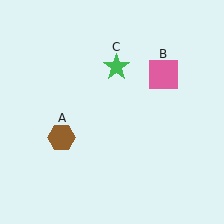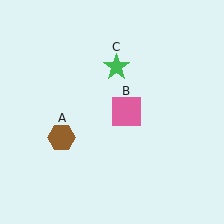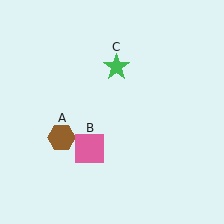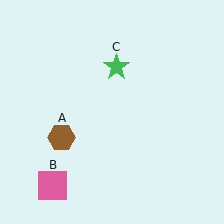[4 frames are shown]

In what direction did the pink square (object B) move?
The pink square (object B) moved down and to the left.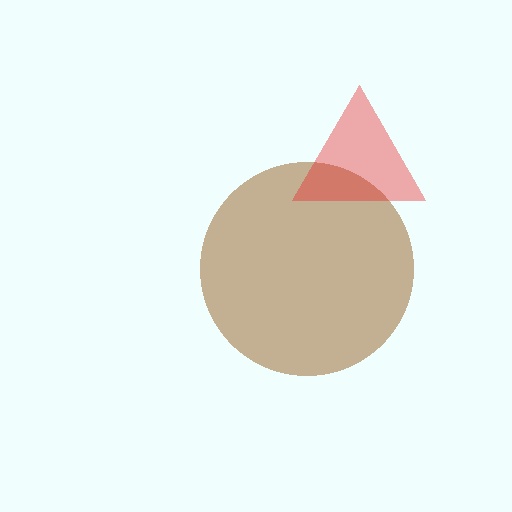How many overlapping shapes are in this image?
There are 2 overlapping shapes in the image.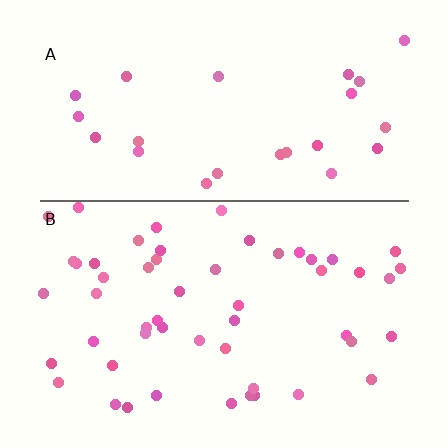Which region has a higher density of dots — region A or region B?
B (the bottom).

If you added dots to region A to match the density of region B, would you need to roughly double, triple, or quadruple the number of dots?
Approximately double.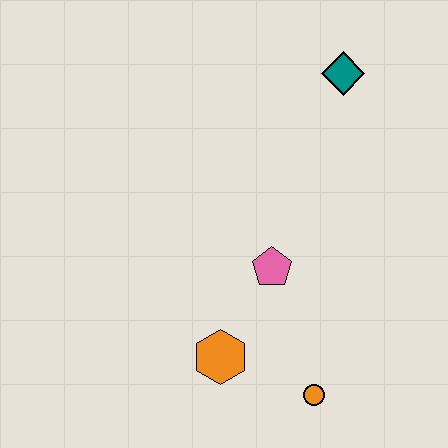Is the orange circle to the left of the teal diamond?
Yes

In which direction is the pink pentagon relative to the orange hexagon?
The pink pentagon is above the orange hexagon.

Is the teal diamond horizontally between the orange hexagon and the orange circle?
No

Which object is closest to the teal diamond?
The pink pentagon is closest to the teal diamond.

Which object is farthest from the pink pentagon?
The teal diamond is farthest from the pink pentagon.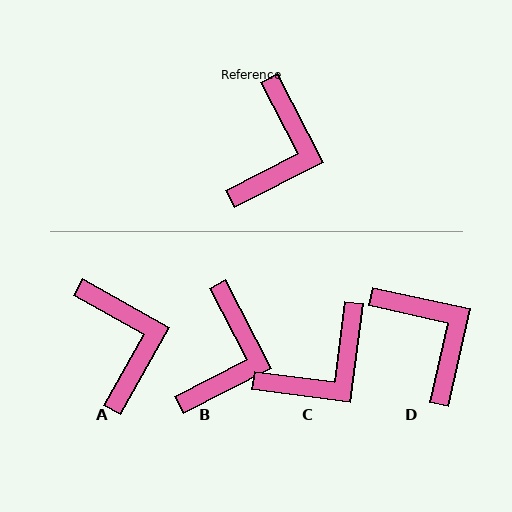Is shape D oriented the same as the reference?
No, it is off by about 50 degrees.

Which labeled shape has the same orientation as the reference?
B.